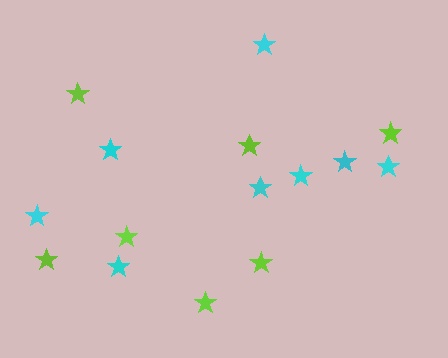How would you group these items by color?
There are 2 groups: one group of lime stars (7) and one group of cyan stars (8).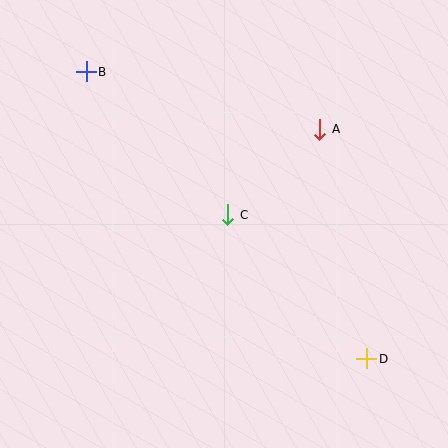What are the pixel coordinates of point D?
Point D is at (367, 359).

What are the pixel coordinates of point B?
Point B is at (86, 72).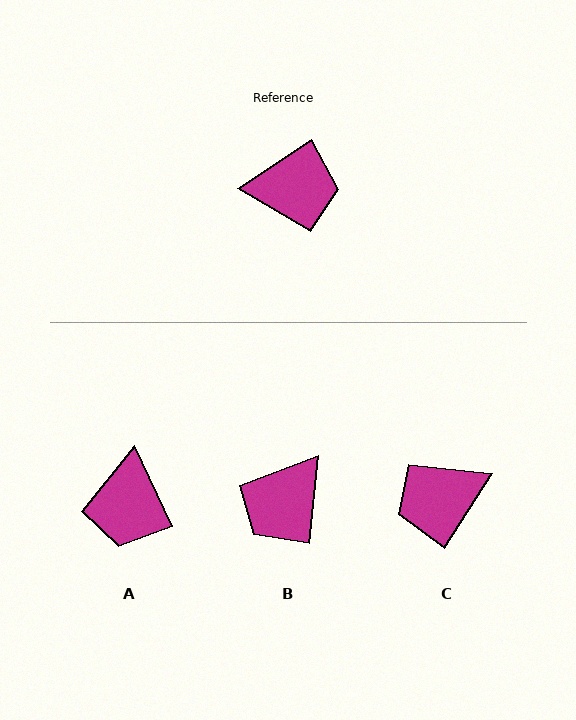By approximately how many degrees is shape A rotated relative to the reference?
Approximately 98 degrees clockwise.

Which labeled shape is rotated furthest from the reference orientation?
C, about 156 degrees away.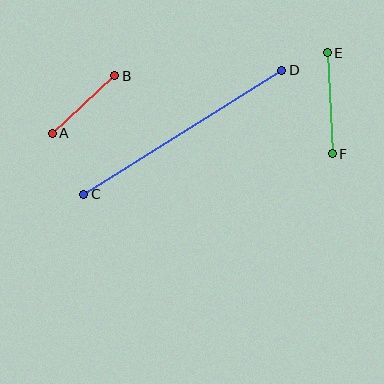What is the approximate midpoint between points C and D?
The midpoint is at approximately (183, 132) pixels.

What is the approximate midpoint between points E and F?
The midpoint is at approximately (330, 103) pixels.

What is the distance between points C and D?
The distance is approximately 234 pixels.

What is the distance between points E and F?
The distance is approximately 101 pixels.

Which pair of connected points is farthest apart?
Points C and D are farthest apart.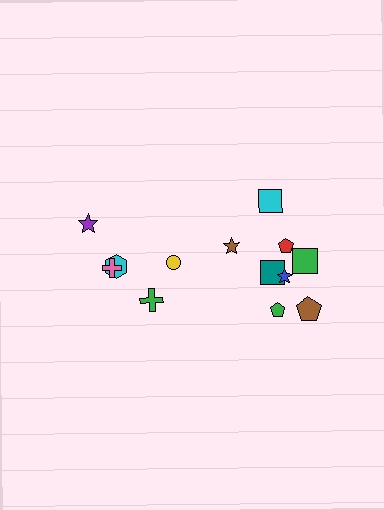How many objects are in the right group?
There are 8 objects.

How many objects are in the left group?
There are 5 objects.